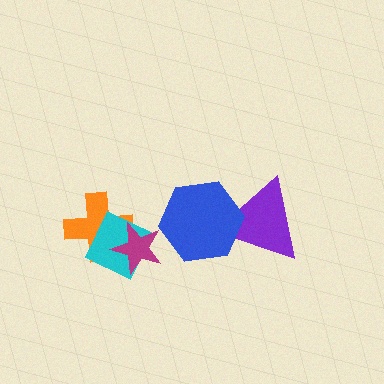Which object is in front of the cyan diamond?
The magenta star is in front of the cyan diamond.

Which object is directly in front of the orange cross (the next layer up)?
The cyan diamond is directly in front of the orange cross.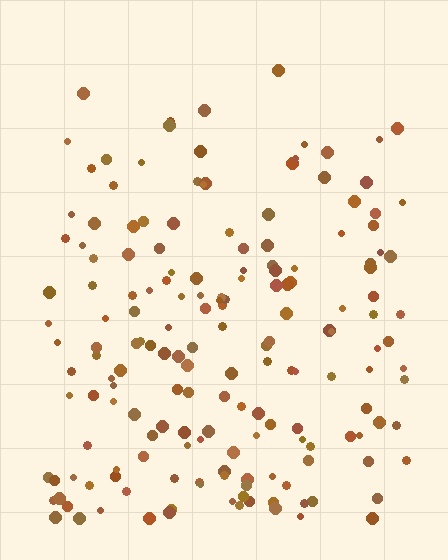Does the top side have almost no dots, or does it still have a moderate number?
Still a moderate number, just noticeably fewer than the bottom.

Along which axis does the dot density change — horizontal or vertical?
Vertical.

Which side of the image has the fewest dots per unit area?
The top.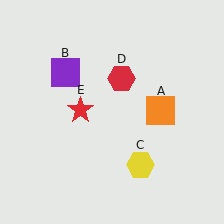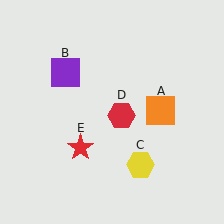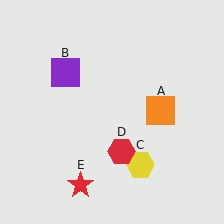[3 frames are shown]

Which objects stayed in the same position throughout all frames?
Orange square (object A) and purple square (object B) and yellow hexagon (object C) remained stationary.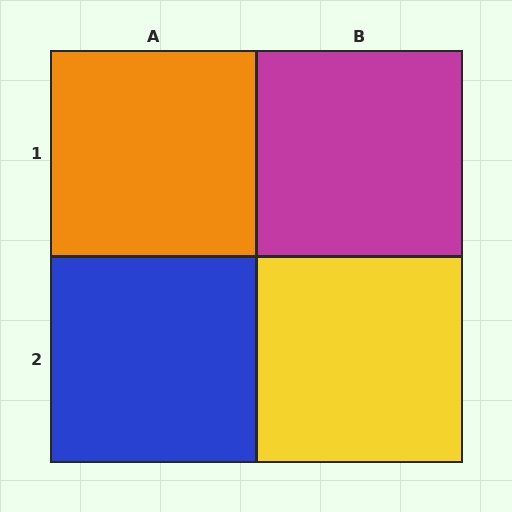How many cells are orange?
1 cell is orange.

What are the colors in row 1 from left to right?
Orange, magenta.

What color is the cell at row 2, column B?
Yellow.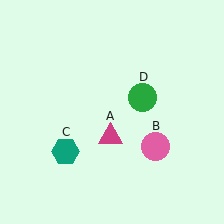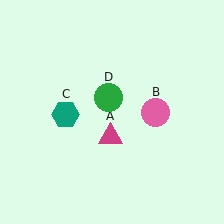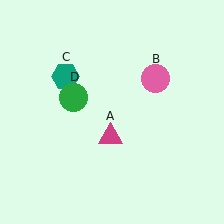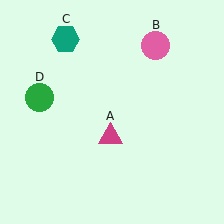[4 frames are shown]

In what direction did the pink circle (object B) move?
The pink circle (object B) moved up.